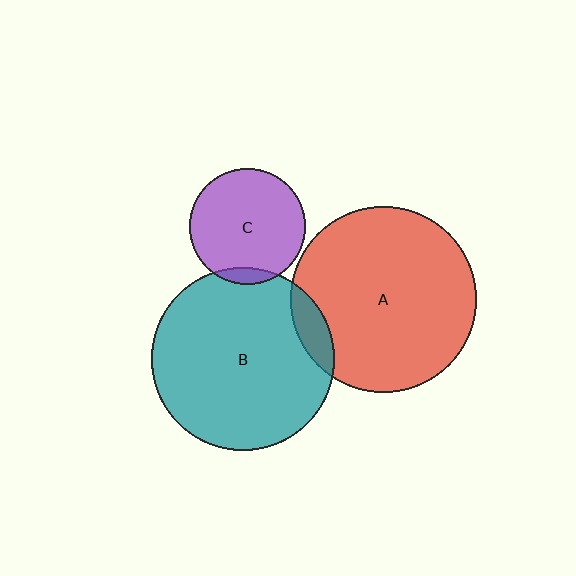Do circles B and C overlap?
Yes.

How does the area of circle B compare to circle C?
Approximately 2.5 times.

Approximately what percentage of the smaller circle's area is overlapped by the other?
Approximately 5%.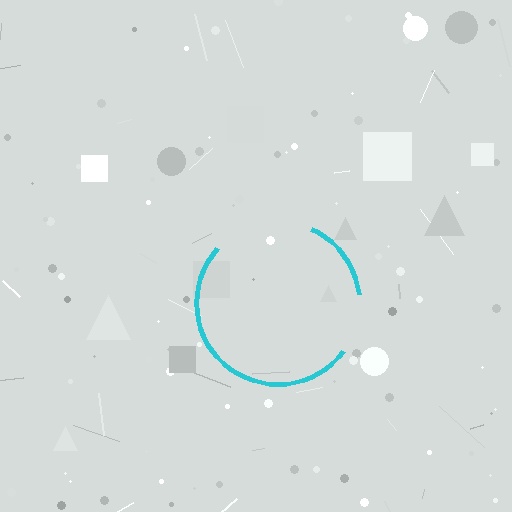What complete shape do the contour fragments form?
The contour fragments form a circle.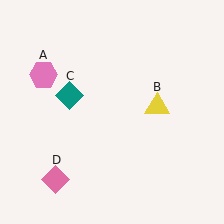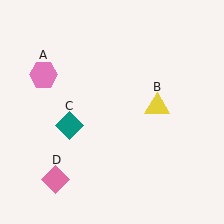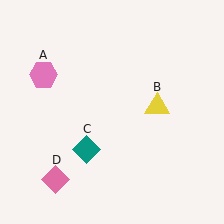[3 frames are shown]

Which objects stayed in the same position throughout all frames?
Pink hexagon (object A) and yellow triangle (object B) and pink diamond (object D) remained stationary.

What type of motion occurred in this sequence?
The teal diamond (object C) rotated counterclockwise around the center of the scene.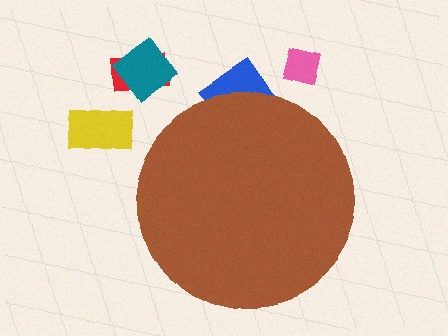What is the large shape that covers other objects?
A brown circle.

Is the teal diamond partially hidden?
No, the teal diamond is fully visible.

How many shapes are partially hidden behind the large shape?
1 shape is partially hidden.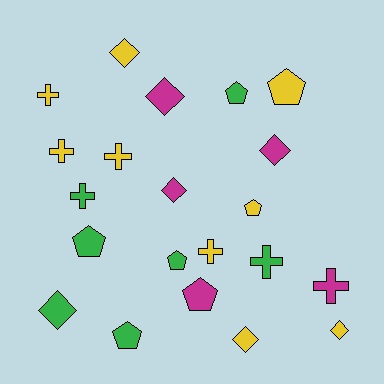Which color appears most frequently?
Yellow, with 9 objects.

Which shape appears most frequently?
Cross, with 7 objects.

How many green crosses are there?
There are 2 green crosses.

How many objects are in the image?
There are 21 objects.